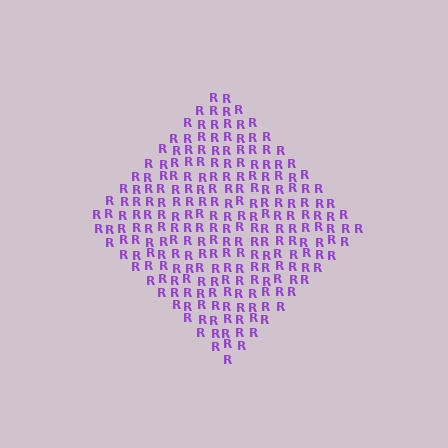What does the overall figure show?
The overall figure shows a diamond.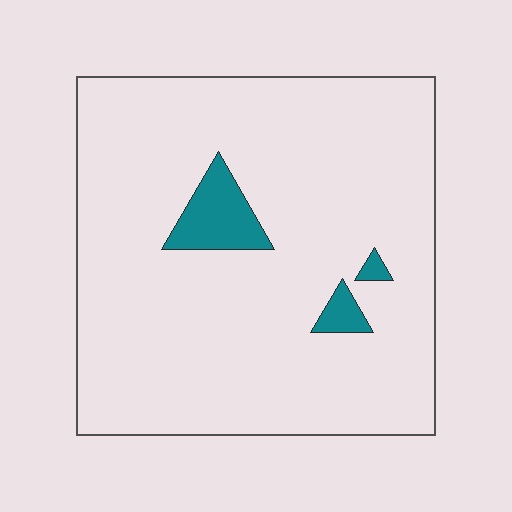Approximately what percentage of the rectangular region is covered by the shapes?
Approximately 5%.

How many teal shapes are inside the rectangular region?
3.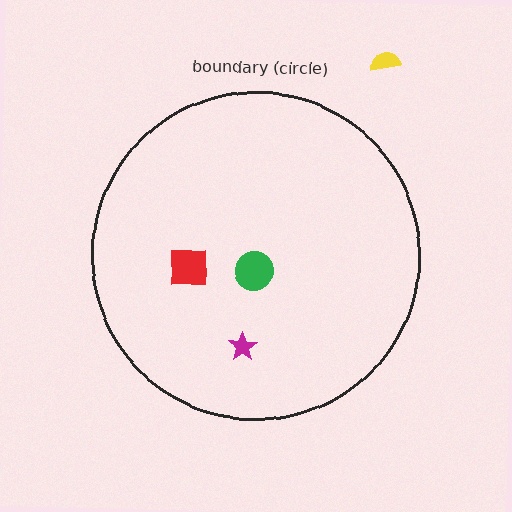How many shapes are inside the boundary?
3 inside, 1 outside.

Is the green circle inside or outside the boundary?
Inside.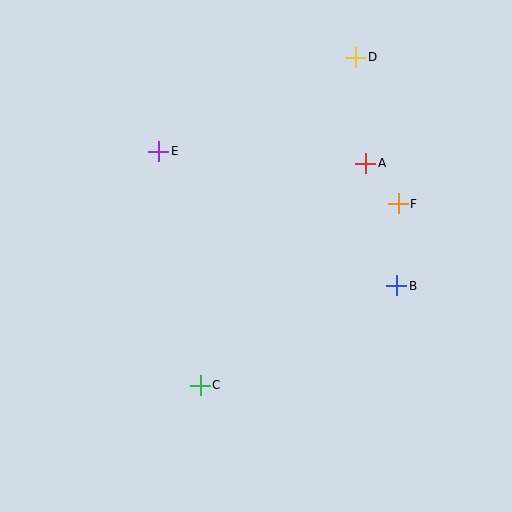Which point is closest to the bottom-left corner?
Point C is closest to the bottom-left corner.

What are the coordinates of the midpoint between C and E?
The midpoint between C and E is at (179, 268).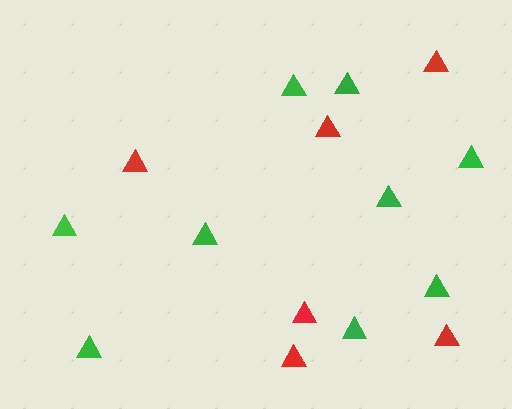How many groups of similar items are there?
There are 2 groups: one group of green triangles (9) and one group of red triangles (6).